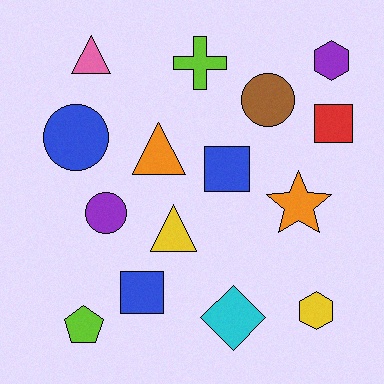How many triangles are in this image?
There are 3 triangles.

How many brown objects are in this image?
There is 1 brown object.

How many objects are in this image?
There are 15 objects.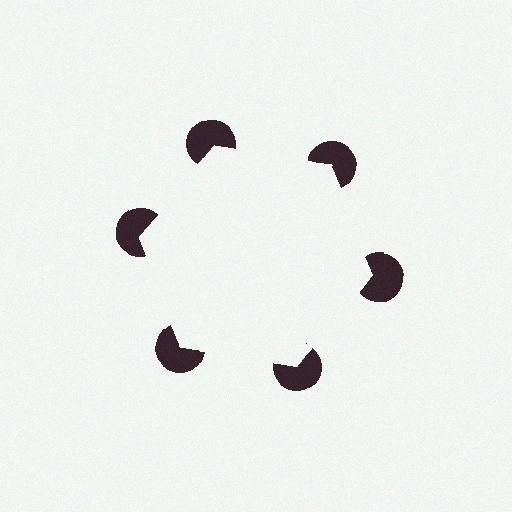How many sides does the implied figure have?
6 sides.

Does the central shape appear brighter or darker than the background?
It typically appears slightly brighter than the background, even though no actual brightness change is drawn.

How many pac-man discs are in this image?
There are 6 — one at each vertex of the illusory hexagon.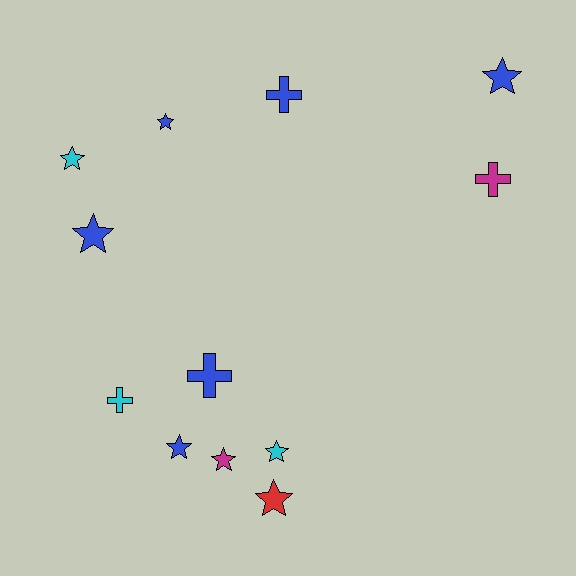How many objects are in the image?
There are 12 objects.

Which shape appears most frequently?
Star, with 8 objects.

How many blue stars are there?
There are 4 blue stars.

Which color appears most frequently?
Blue, with 6 objects.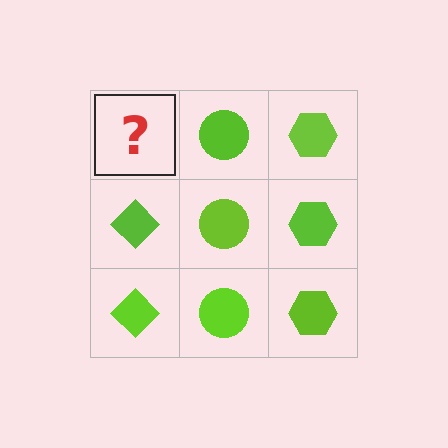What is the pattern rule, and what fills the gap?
The rule is that each column has a consistent shape. The gap should be filled with a lime diamond.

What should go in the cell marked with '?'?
The missing cell should contain a lime diamond.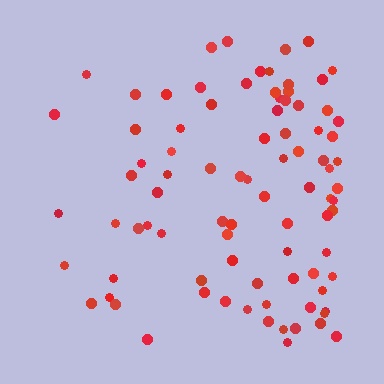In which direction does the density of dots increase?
From left to right, with the right side densest.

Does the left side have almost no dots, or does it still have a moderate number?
Still a moderate number, just noticeably fewer than the right.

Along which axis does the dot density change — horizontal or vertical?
Horizontal.